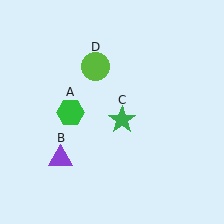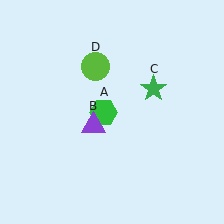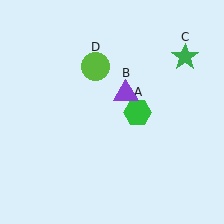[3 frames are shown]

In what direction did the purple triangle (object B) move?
The purple triangle (object B) moved up and to the right.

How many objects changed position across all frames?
3 objects changed position: green hexagon (object A), purple triangle (object B), green star (object C).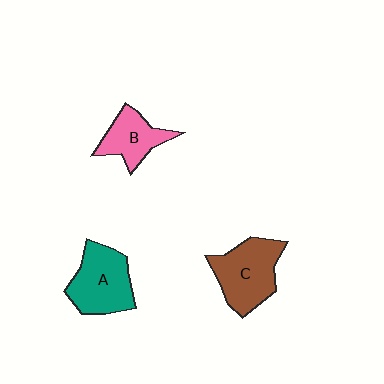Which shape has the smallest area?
Shape B (pink).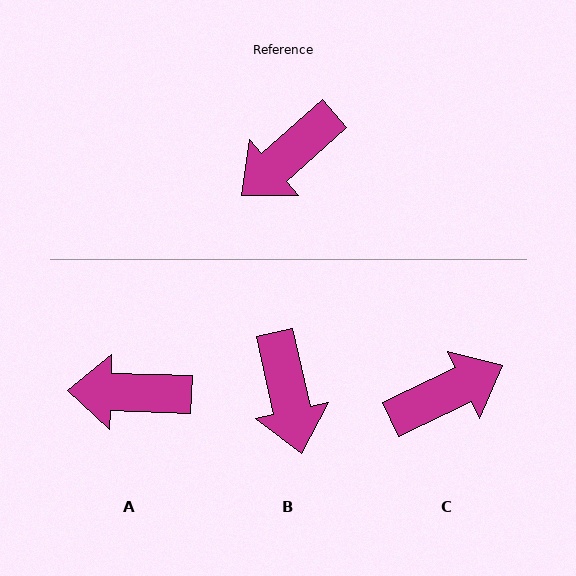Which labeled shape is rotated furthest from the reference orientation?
C, about 164 degrees away.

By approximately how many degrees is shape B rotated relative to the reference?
Approximately 61 degrees counter-clockwise.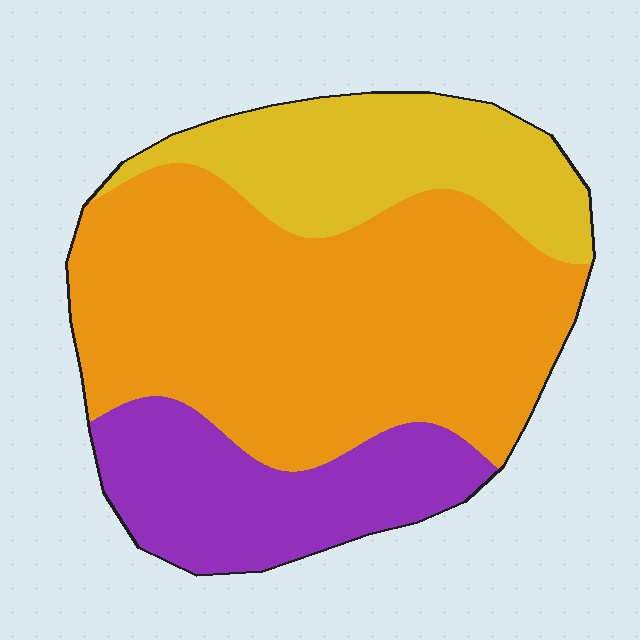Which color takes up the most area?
Orange, at roughly 55%.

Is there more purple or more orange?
Orange.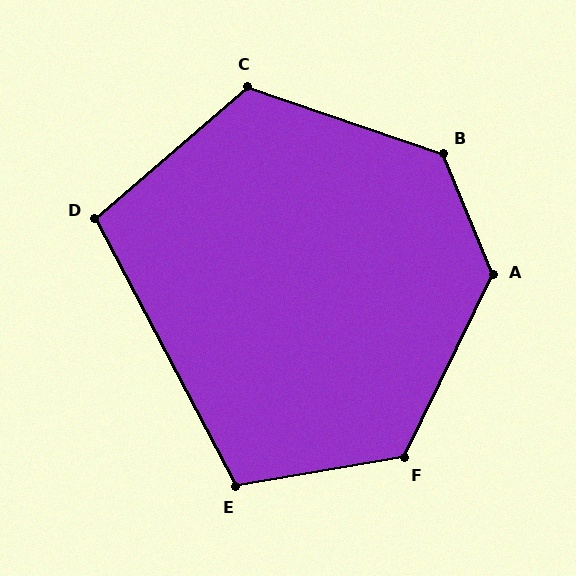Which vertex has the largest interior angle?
A, at approximately 132 degrees.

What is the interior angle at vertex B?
Approximately 131 degrees (obtuse).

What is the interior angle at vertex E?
Approximately 108 degrees (obtuse).